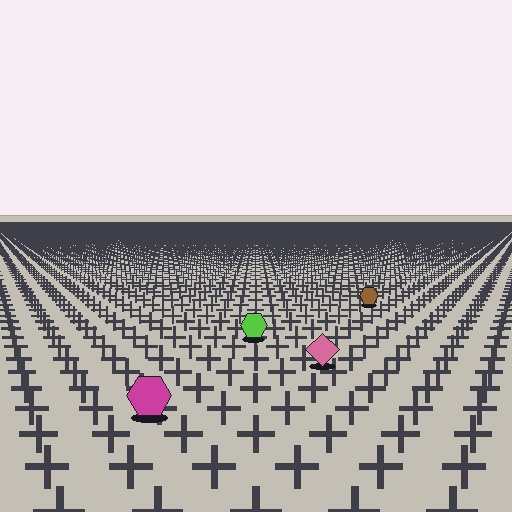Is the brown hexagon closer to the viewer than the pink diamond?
No. The pink diamond is closer — you can tell from the texture gradient: the ground texture is coarser near it.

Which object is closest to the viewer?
The magenta hexagon is closest. The texture marks near it are larger and more spread out.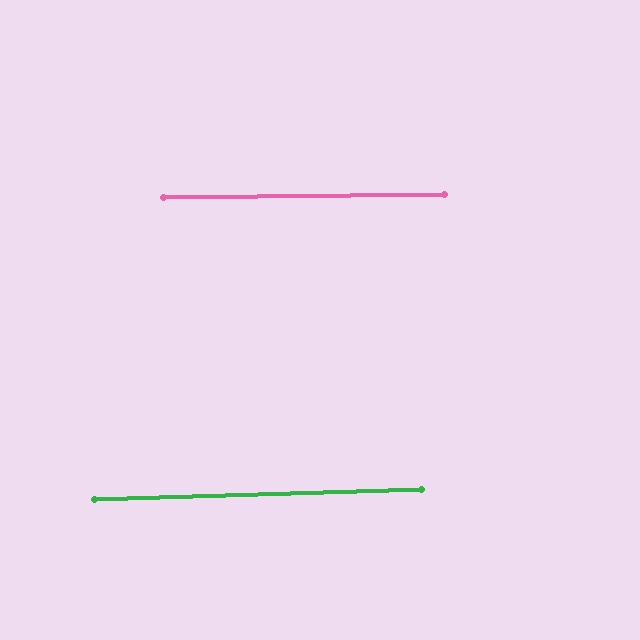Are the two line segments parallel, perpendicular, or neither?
Parallel — their directions differ by only 1.1°.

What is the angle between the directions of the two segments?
Approximately 1 degree.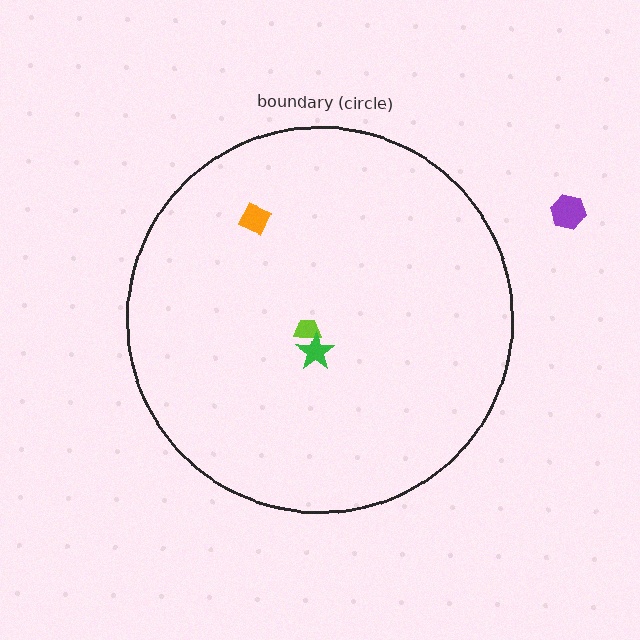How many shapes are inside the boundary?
3 inside, 1 outside.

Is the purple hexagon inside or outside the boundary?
Outside.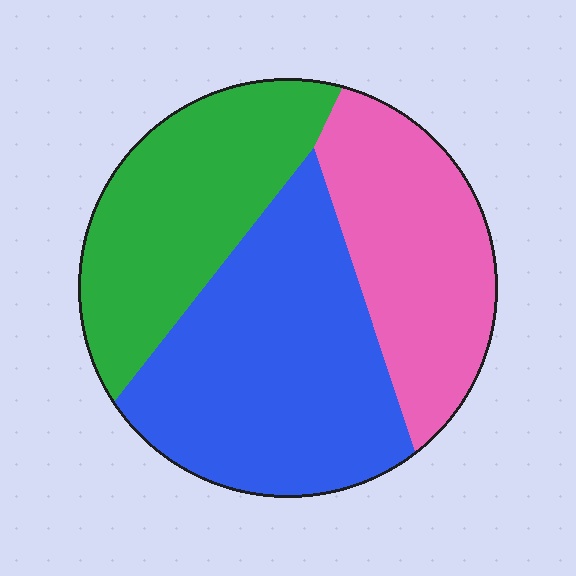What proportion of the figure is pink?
Pink covers around 30% of the figure.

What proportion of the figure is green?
Green takes up about one third (1/3) of the figure.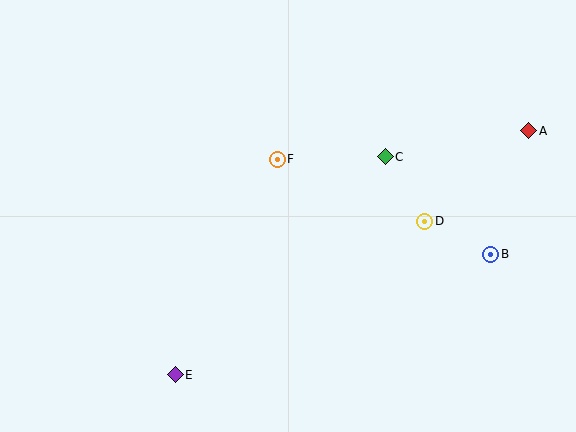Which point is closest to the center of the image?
Point F at (277, 159) is closest to the center.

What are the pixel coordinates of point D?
Point D is at (425, 221).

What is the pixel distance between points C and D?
The distance between C and D is 76 pixels.